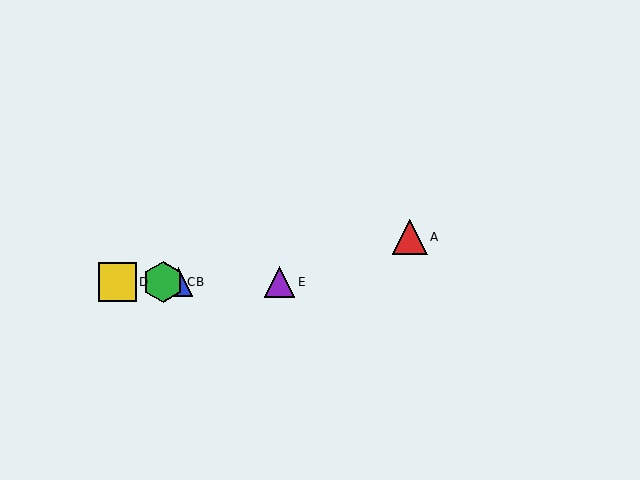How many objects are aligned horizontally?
4 objects (B, C, D, E) are aligned horizontally.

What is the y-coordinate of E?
Object E is at y≈282.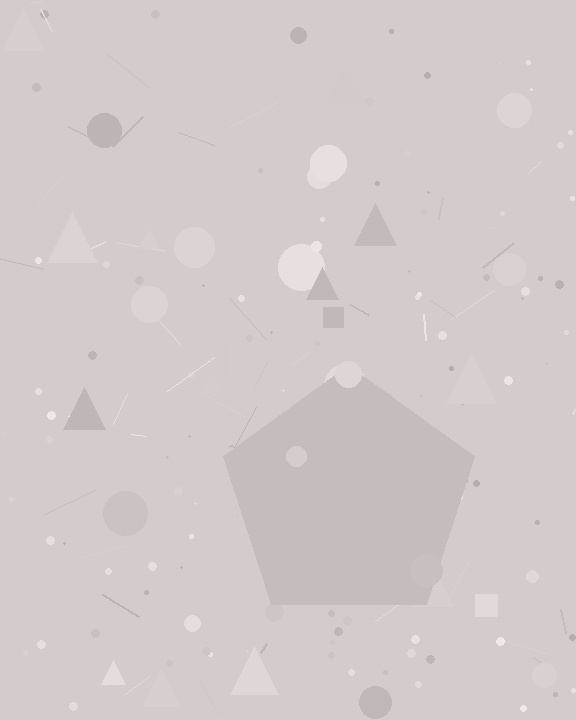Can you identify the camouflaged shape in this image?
The camouflaged shape is a pentagon.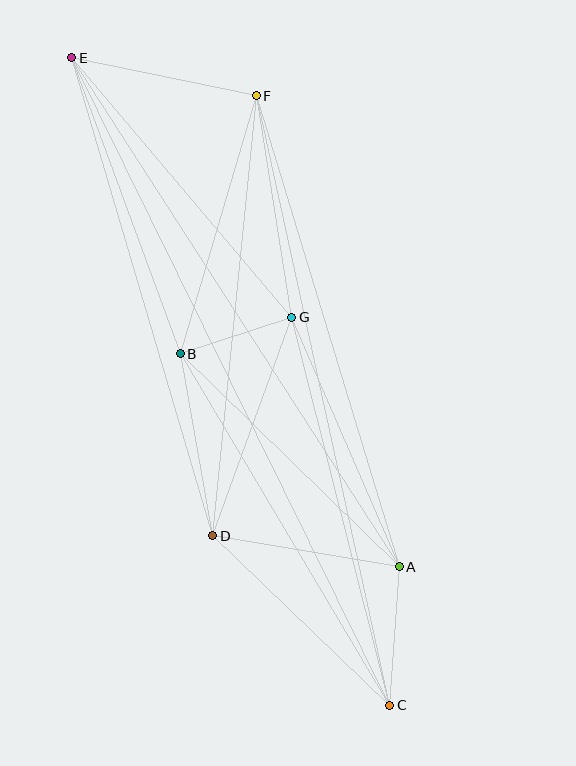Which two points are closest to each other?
Points B and G are closest to each other.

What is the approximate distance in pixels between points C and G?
The distance between C and G is approximately 400 pixels.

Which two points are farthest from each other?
Points C and E are farthest from each other.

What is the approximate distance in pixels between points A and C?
The distance between A and C is approximately 139 pixels.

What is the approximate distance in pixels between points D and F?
The distance between D and F is approximately 442 pixels.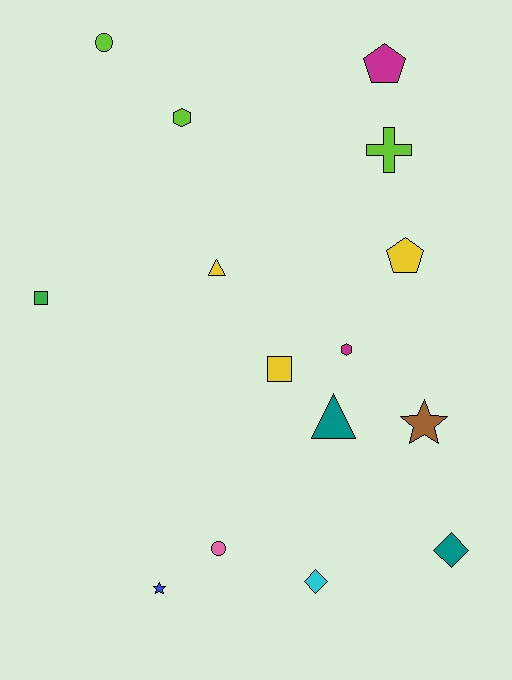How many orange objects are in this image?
There are no orange objects.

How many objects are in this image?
There are 15 objects.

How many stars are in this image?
There are 2 stars.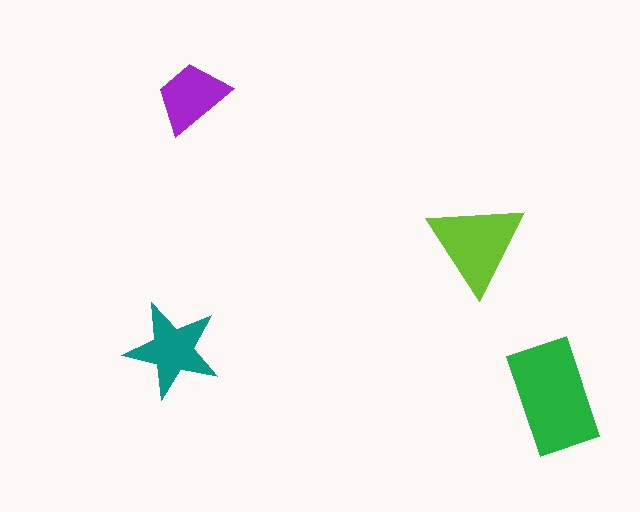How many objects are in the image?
There are 4 objects in the image.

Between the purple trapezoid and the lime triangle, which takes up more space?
The lime triangle.